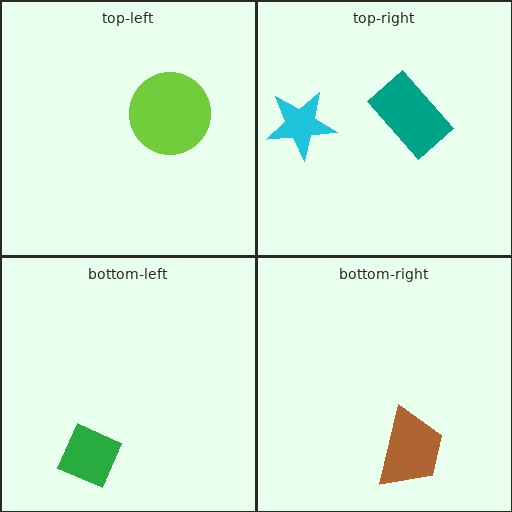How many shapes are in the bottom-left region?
1.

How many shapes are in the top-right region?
2.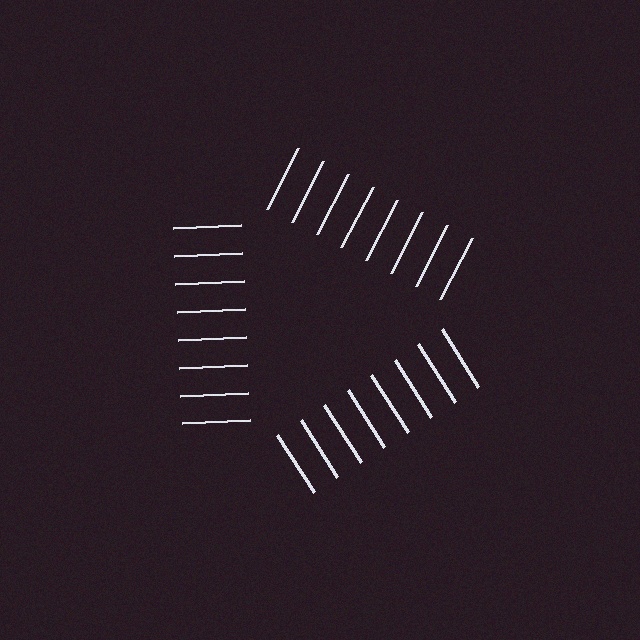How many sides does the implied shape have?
3 sides — the line-ends trace a triangle.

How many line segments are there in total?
24 — 8 along each of the 3 edges.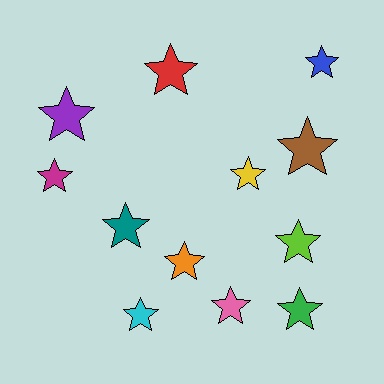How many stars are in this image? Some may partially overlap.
There are 12 stars.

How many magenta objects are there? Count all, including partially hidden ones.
There is 1 magenta object.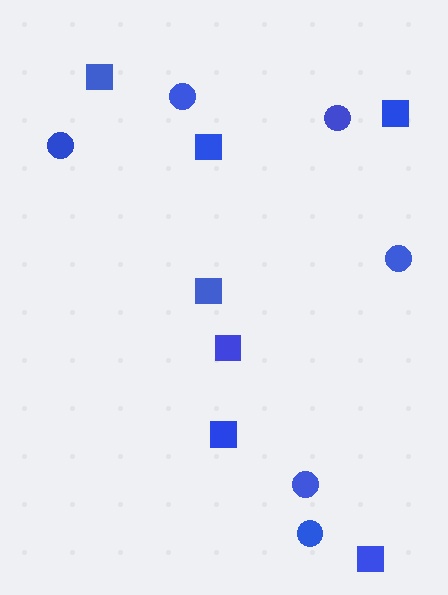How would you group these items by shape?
There are 2 groups: one group of circles (6) and one group of squares (7).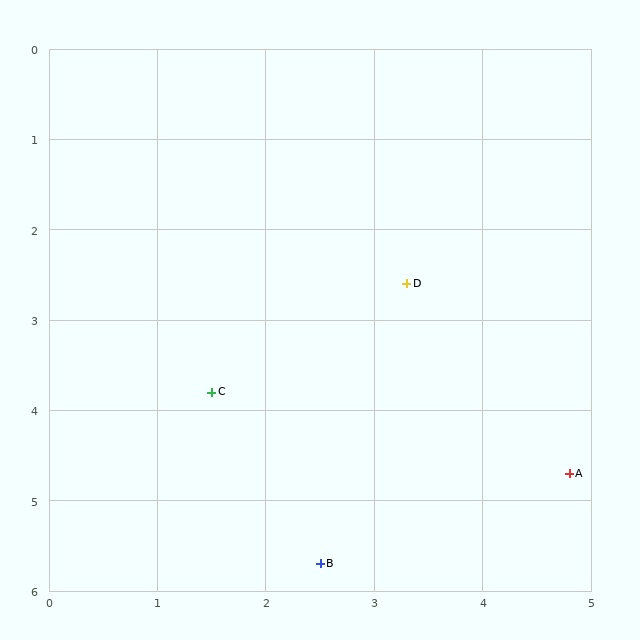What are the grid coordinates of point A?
Point A is at approximately (4.8, 4.7).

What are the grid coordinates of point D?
Point D is at approximately (3.3, 2.6).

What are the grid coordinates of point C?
Point C is at approximately (1.5, 3.8).